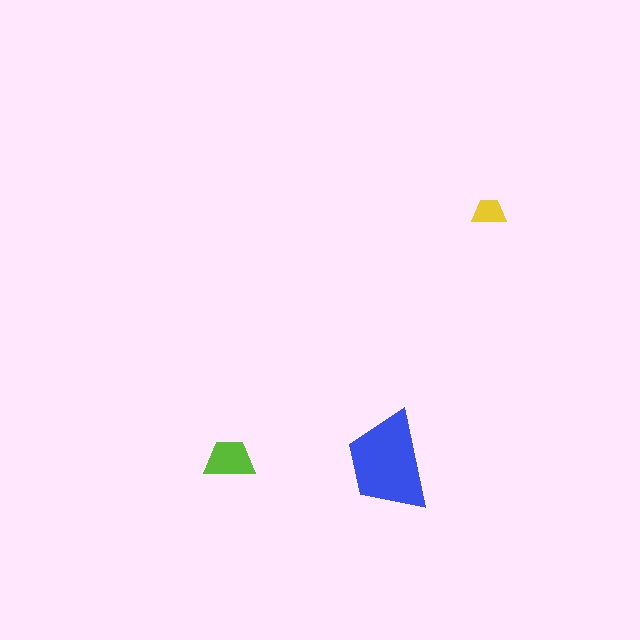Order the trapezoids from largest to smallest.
the blue one, the lime one, the yellow one.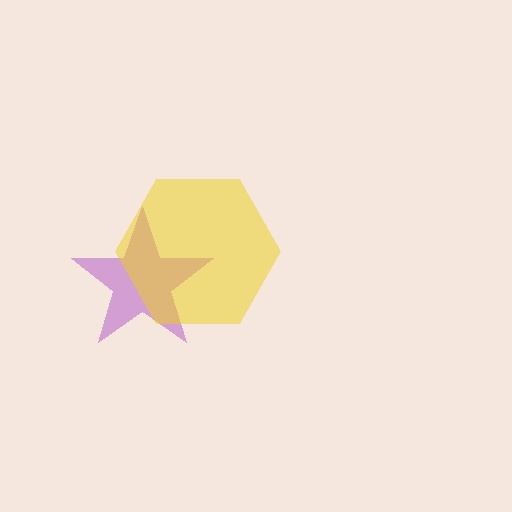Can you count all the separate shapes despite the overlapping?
Yes, there are 2 separate shapes.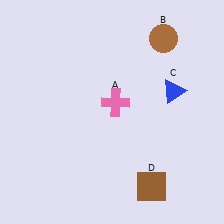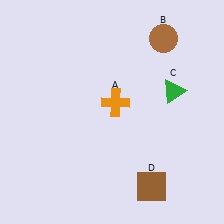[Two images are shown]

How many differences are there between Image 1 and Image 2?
There are 2 differences between the two images.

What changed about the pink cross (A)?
In Image 1, A is pink. In Image 2, it changed to orange.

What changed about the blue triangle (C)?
In Image 1, C is blue. In Image 2, it changed to green.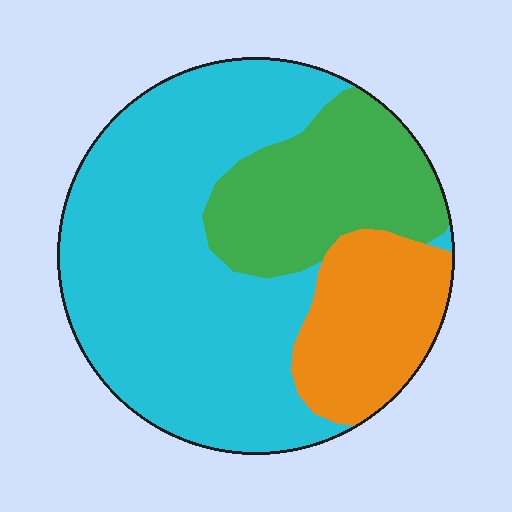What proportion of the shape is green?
Green covers roughly 25% of the shape.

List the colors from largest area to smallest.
From largest to smallest: cyan, green, orange.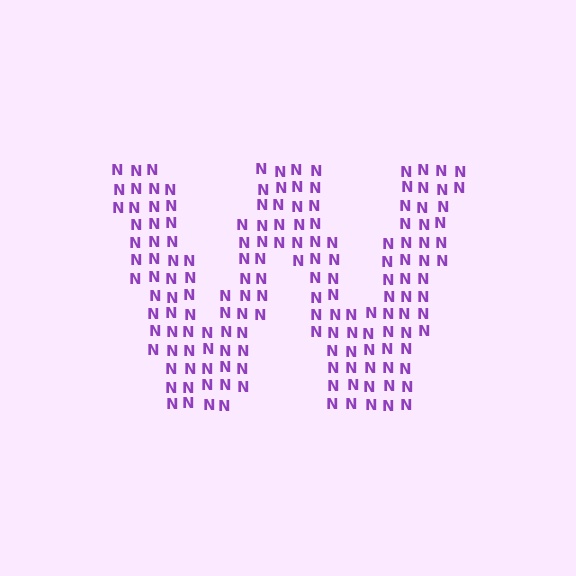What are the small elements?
The small elements are letter N's.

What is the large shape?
The large shape is the letter W.